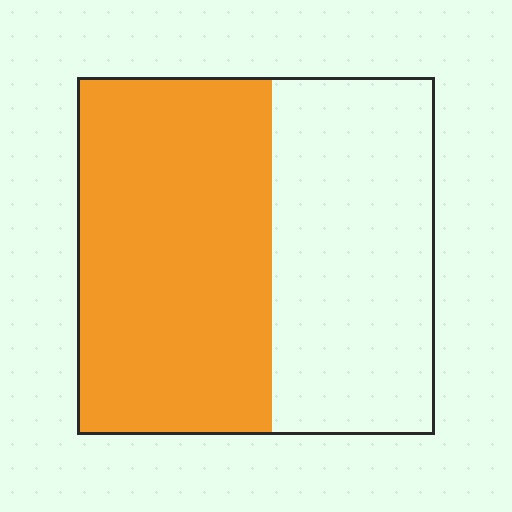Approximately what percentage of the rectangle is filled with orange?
Approximately 55%.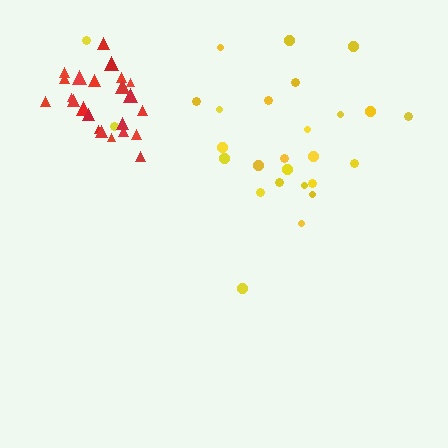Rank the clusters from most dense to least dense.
red, yellow.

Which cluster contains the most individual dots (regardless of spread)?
Yellow (27).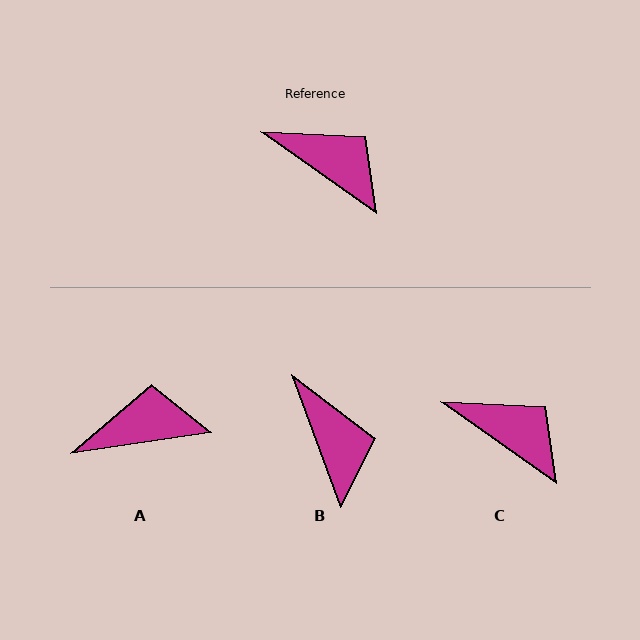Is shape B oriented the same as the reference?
No, it is off by about 35 degrees.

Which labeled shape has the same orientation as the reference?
C.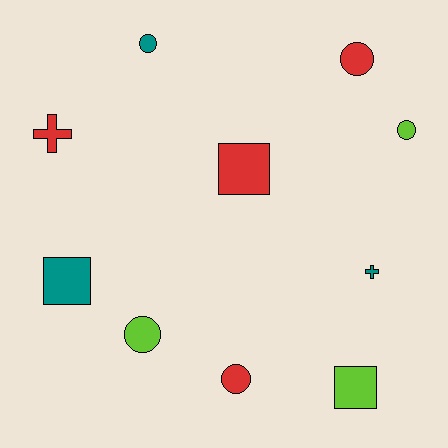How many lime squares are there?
There is 1 lime square.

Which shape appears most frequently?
Circle, with 5 objects.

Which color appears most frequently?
Red, with 4 objects.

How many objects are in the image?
There are 10 objects.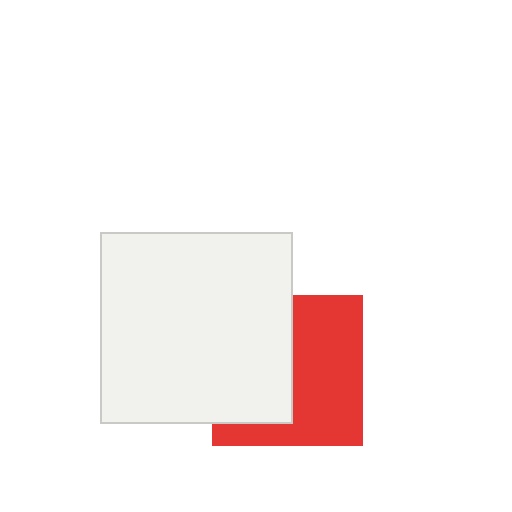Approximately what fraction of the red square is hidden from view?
Roughly 46% of the red square is hidden behind the white square.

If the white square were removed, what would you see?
You would see the complete red square.